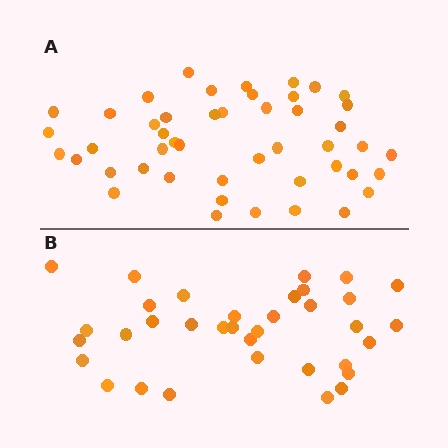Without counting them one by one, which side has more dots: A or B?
Region A (the top region) has more dots.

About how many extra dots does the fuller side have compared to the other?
Region A has roughly 12 or so more dots than region B.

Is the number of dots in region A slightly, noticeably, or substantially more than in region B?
Region A has noticeably more, but not dramatically so. The ratio is roughly 1.3 to 1.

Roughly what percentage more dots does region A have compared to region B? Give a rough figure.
About 35% more.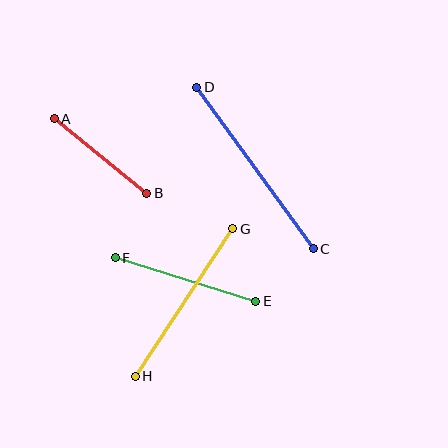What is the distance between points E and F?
The distance is approximately 147 pixels.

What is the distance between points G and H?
The distance is approximately 177 pixels.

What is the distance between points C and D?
The distance is approximately 199 pixels.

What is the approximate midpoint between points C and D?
The midpoint is at approximately (255, 168) pixels.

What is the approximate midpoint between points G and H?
The midpoint is at approximately (184, 302) pixels.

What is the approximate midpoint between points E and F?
The midpoint is at approximately (186, 279) pixels.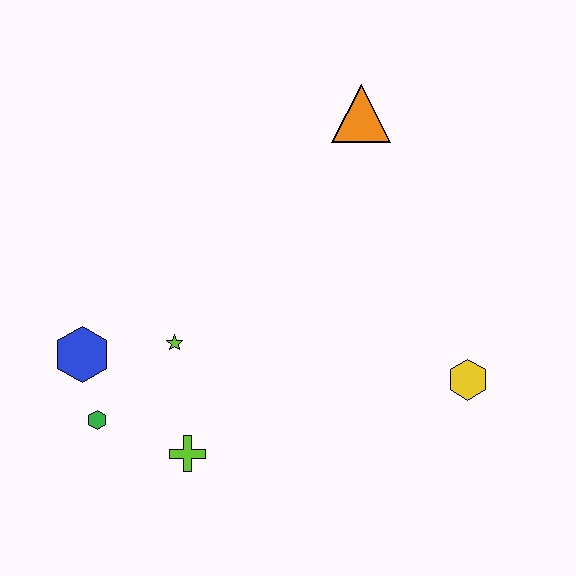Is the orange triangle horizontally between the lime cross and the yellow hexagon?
Yes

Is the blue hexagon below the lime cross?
No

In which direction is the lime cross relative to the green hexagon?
The lime cross is to the right of the green hexagon.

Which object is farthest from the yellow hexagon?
The blue hexagon is farthest from the yellow hexagon.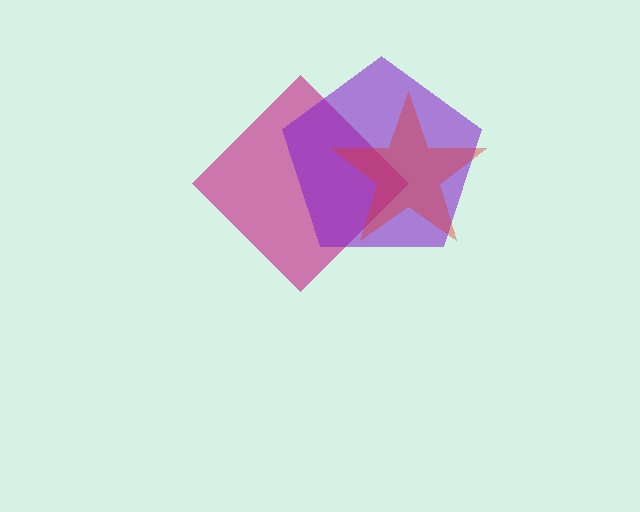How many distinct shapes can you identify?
There are 3 distinct shapes: a magenta diamond, a purple pentagon, a red star.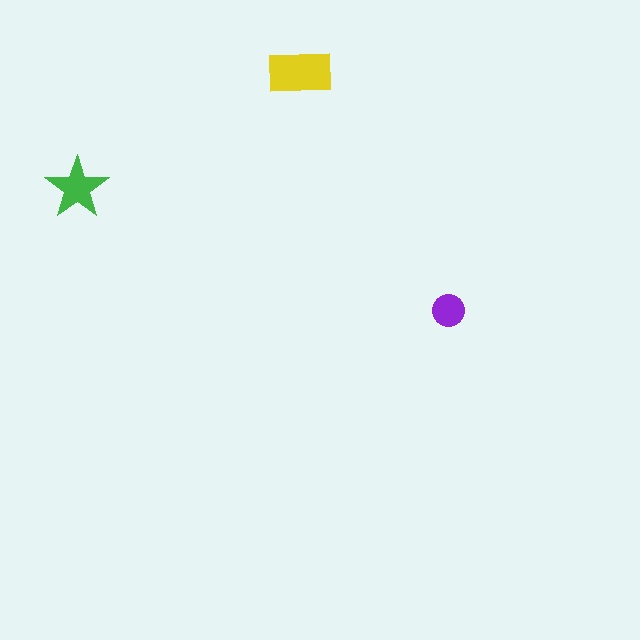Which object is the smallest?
The purple circle.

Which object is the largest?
The yellow rectangle.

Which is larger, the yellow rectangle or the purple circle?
The yellow rectangle.